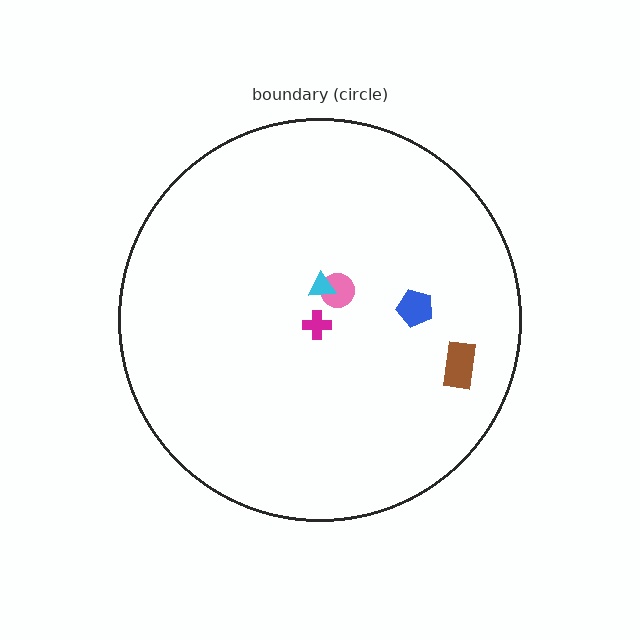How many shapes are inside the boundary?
5 inside, 0 outside.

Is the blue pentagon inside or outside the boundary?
Inside.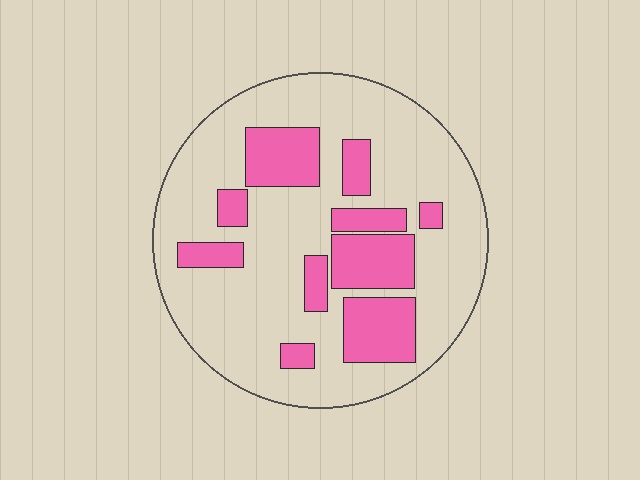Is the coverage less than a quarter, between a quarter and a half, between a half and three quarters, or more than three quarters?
Between a quarter and a half.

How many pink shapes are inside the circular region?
10.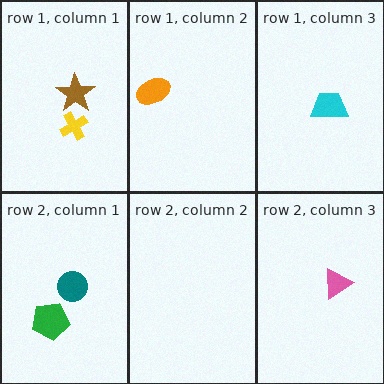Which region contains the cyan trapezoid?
The row 1, column 3 region.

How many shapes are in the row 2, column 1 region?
2.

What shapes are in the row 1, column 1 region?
The yellow cross, the brown star.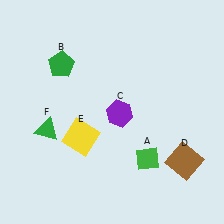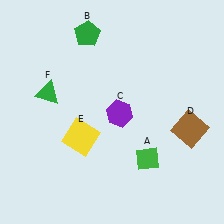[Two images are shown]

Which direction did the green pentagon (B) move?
The green pentagon (B) moved up.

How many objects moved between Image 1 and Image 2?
3 objects moved between the two images.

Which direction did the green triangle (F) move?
The green triangle (F) moved up.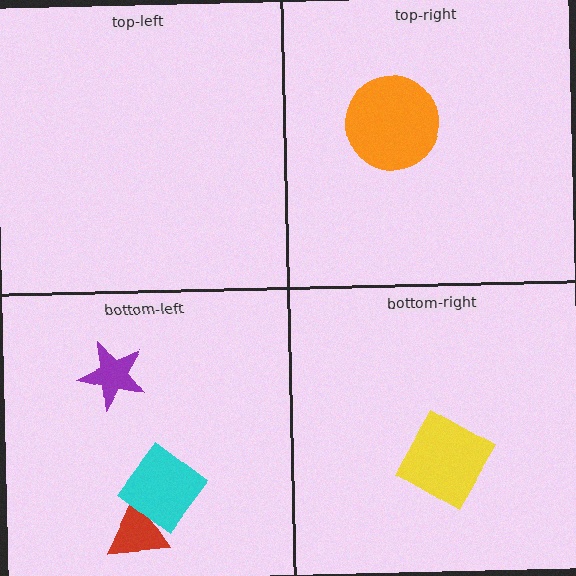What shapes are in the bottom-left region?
The red triangle, the purple star, the cyan diamond.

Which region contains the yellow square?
The bottom-right region.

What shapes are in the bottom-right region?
The yellow square.